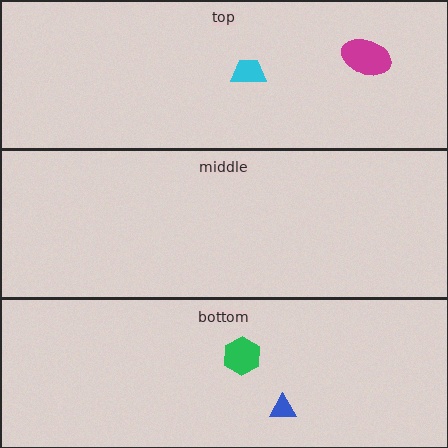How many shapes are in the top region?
2.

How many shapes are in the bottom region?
2.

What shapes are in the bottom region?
The green hexagon, the blue triangle.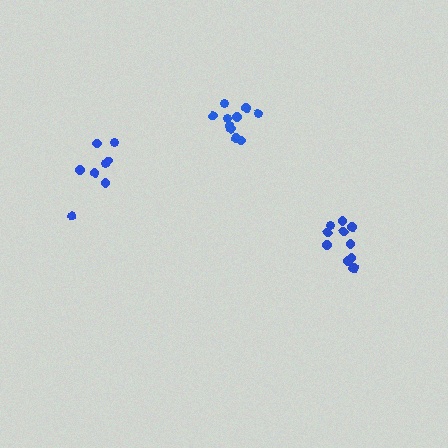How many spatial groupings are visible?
There are 3 spatial groupings.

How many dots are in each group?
Group 1: 8 dots, Group 2: 11 dots, Group 3: 10 dots (29 total).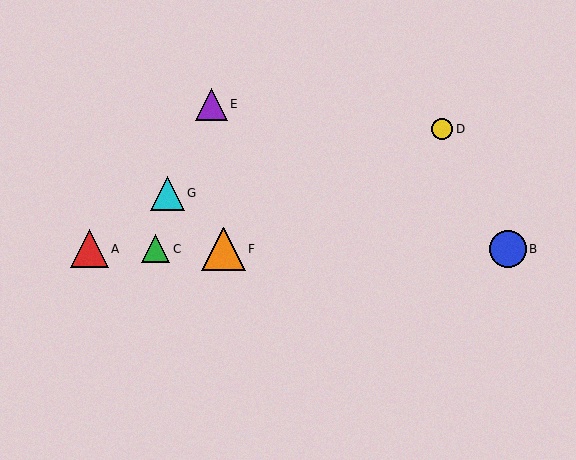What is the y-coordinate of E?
Object E is at y≈104.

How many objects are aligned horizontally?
4 objects (A, B, C, F) are aligned horizontally.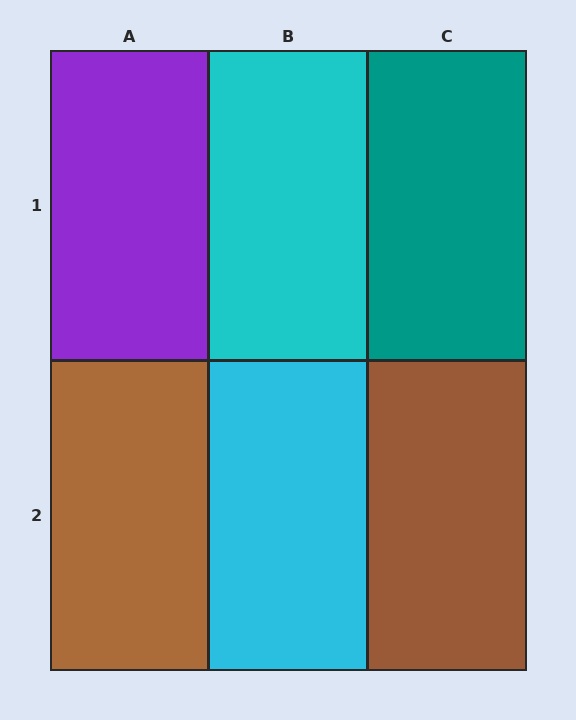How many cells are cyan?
2 cells are cyan.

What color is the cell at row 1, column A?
Purple.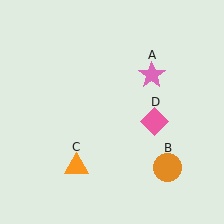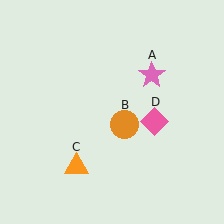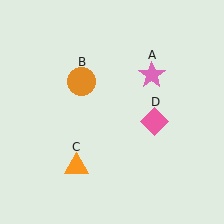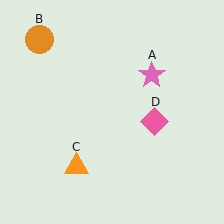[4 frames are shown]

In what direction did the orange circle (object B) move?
The orange circle (object B) moved up and to the left.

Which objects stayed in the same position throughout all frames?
Pink star (object A) and orange triangle (object C) and pink diamond (object D) remained stationary.